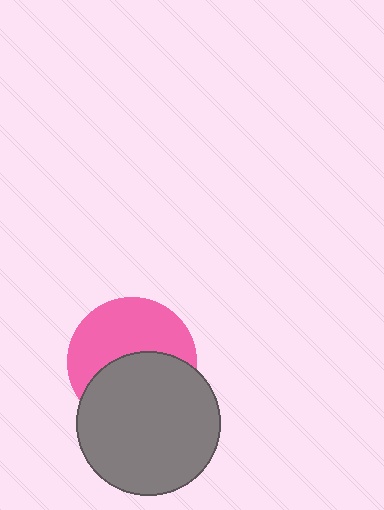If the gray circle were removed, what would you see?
You would see the complete pink circle.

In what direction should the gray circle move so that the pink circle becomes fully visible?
The gray circle should move down. That is the shortest direction to clear the overlap and leave the pink circle fully visible.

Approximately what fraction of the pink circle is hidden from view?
Roughly 48% of the pink circle is hidden behind the gray circle.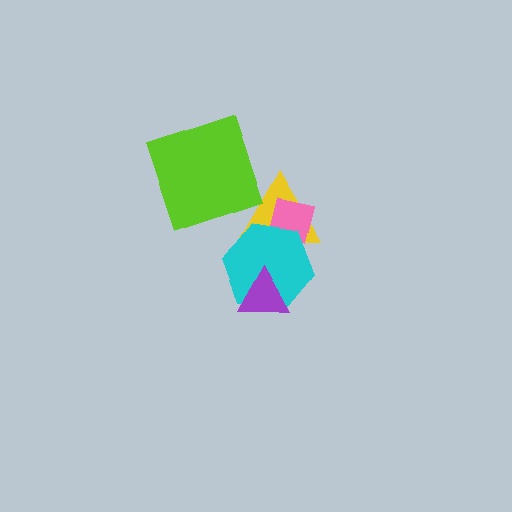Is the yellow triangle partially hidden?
Yes, it is partially covered by another shape.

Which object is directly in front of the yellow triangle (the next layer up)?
The pink square is directly in front of the yellow triangle.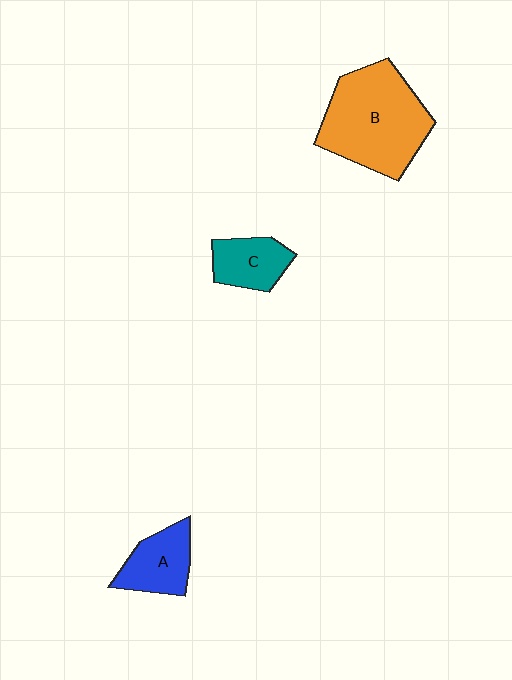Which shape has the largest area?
Shape B (orange).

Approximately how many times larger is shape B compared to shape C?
Approximately 2.5 times.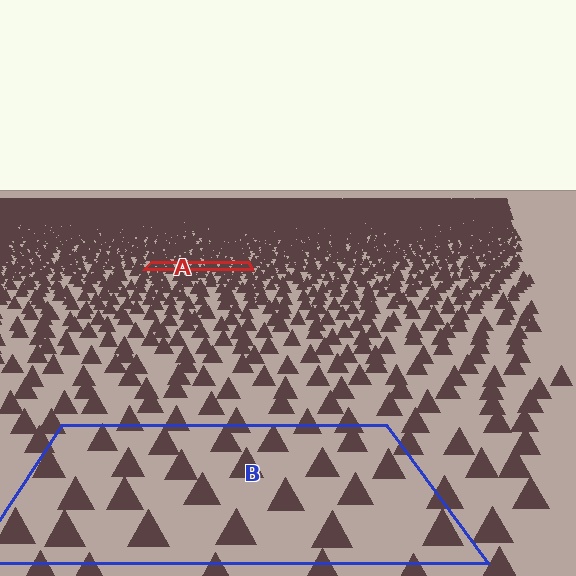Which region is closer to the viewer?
Region B is closer. The texture elements there are larger and more spread out.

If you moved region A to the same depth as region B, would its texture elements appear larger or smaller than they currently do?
They would appear larger. At a closer depth, the same texture elements are projected at a bigger on-screen size.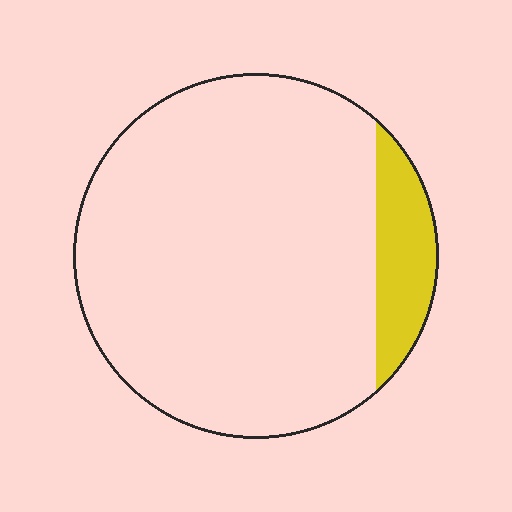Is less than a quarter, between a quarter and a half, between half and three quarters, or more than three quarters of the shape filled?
Less than a quarter.